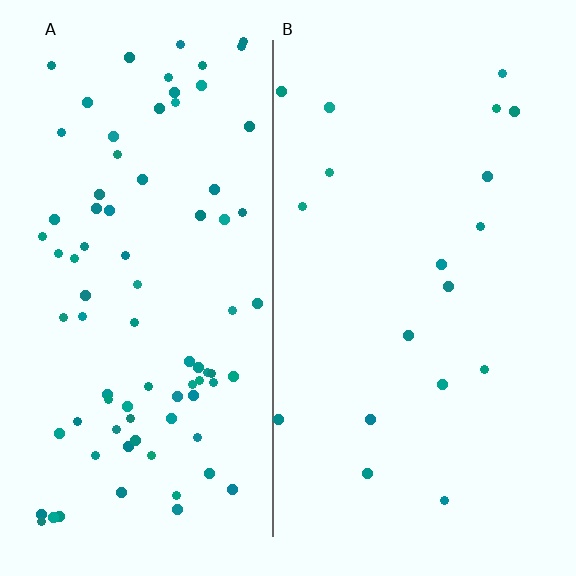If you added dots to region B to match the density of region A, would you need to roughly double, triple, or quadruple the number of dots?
Approximately quadruple.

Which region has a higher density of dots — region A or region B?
A (the left).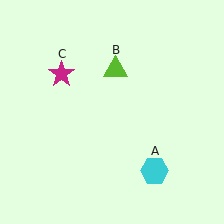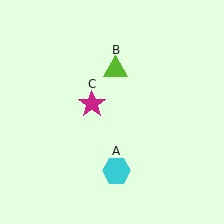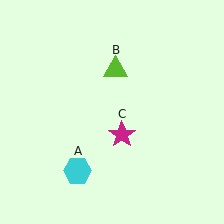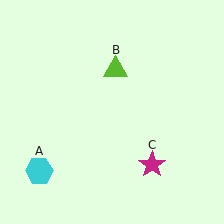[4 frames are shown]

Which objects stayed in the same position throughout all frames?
Lime triangle (object B) remained stationary.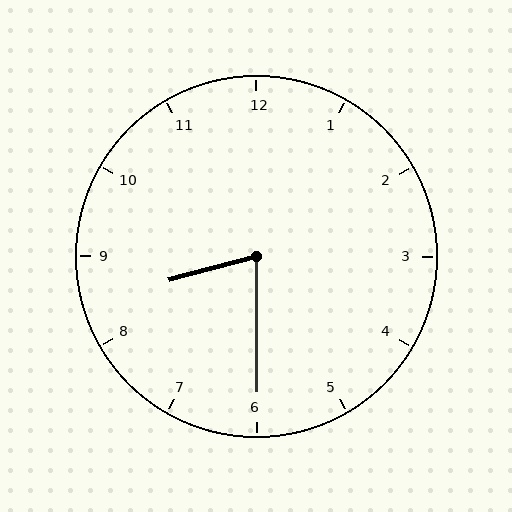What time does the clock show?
8:30.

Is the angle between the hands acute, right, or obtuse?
It is acute.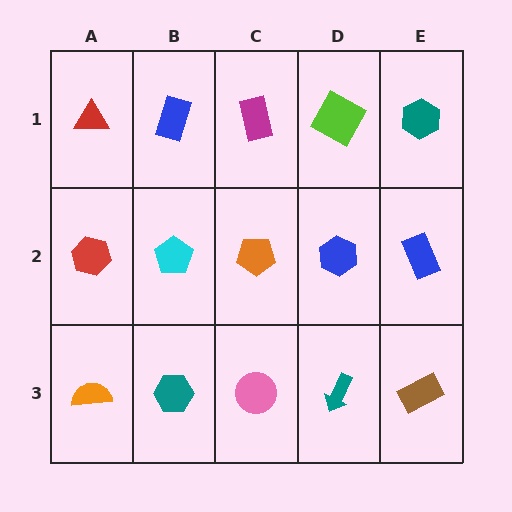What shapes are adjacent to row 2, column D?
A lime square (row 1, column D), a teal arrow (row 3, column D), an orange pentagon (row 2, column C), a blue rectangle (row 2, column E).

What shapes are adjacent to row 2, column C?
A magenta rectangle (row 1, column C), a pink circle (row 3, column C), a cyan pentagon (row 2, column B), a blue hexagon (row 2, column D).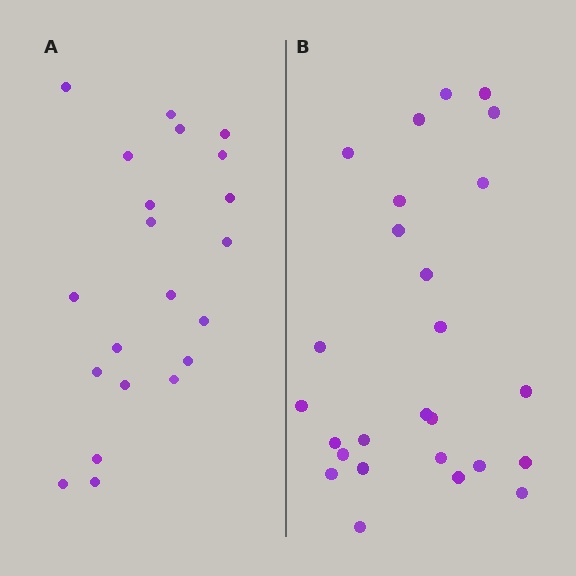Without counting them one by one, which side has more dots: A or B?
Region B (the right region) has more dots.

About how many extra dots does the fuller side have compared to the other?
Region B has about 5 more dots than region A.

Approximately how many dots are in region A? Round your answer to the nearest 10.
About 20 dots. (The exact count is 21, which rounds to 20.)